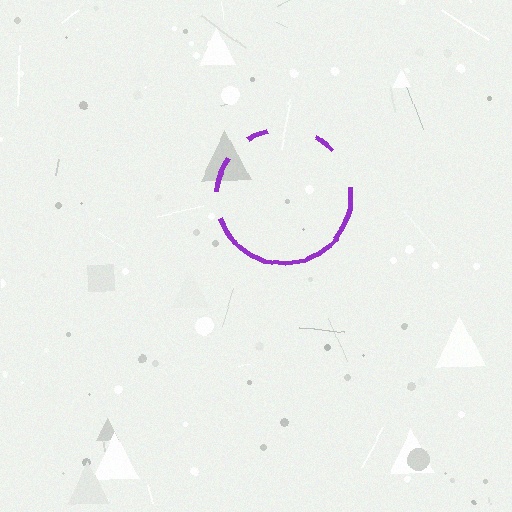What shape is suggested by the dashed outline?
The dashed outline suggests a circle.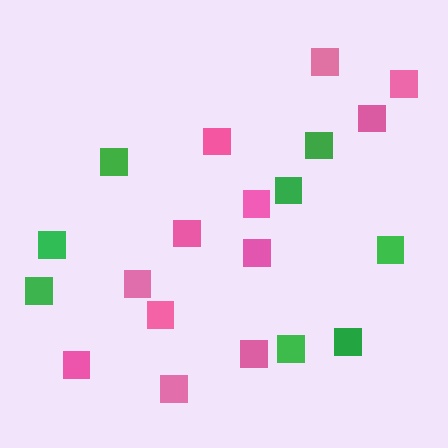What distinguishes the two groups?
There are 2 groups: one group of green squares (8) and one group of pink squares (12).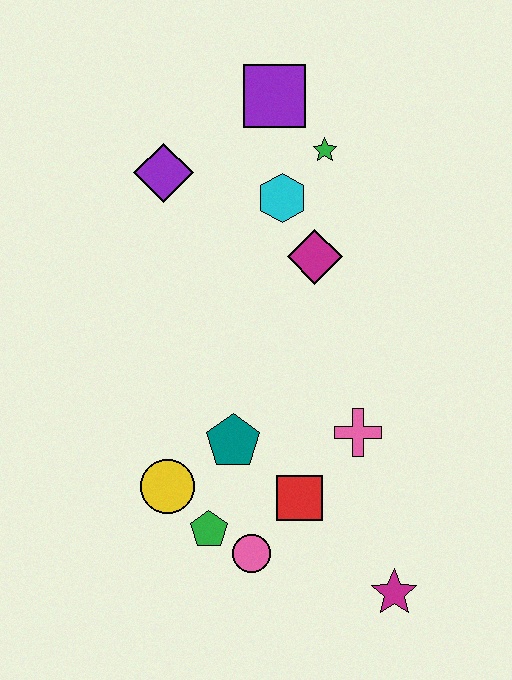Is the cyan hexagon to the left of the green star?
Yes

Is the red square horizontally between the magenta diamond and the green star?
No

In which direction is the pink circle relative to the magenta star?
The pink circle is to the left of the magenta star.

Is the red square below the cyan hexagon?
Yes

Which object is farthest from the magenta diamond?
The magenta star is farthest from the magenta diamond.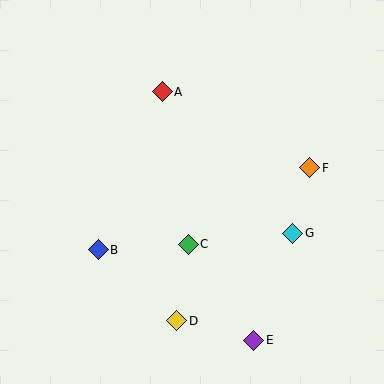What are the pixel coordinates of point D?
Point D is at (177, 321).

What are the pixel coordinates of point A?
Point A is at (162, 92).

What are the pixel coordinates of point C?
Point C is at (188, 245).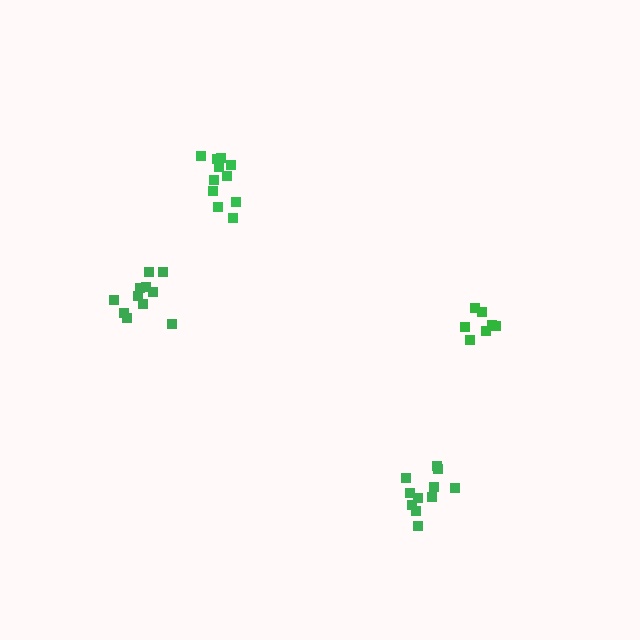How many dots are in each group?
Group 1: 7 dots, Group 2: 11 dots, Group 3: 11 dots, Group 4: 11 dots (40 total).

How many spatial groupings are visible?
There are 4 spatial groupings.